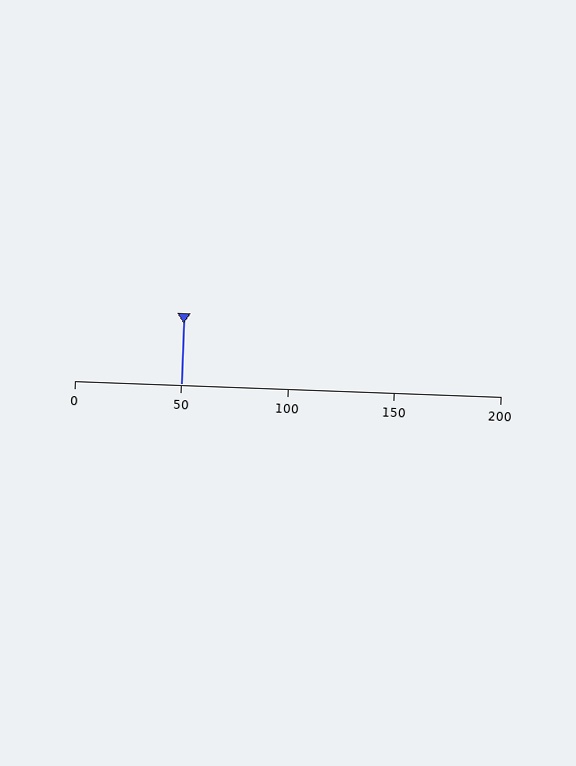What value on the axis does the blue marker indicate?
The marker indicates approximately 50.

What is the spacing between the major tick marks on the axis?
The major ticks are spaced 50 apart.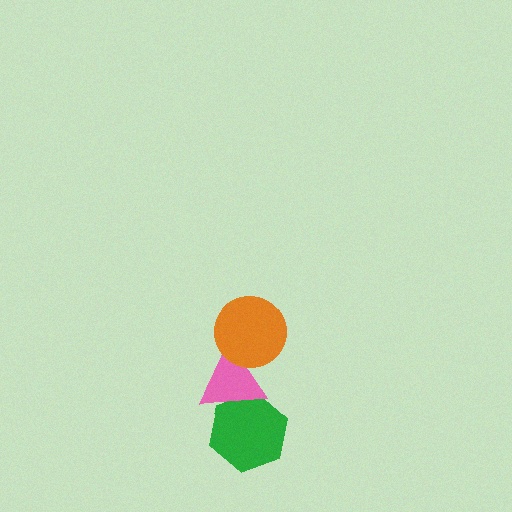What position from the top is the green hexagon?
The green hexagon is 3rd from the top.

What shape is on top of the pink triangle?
The orange circle is on top of the pink triangle.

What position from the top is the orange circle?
The orange circle is 1st from the top.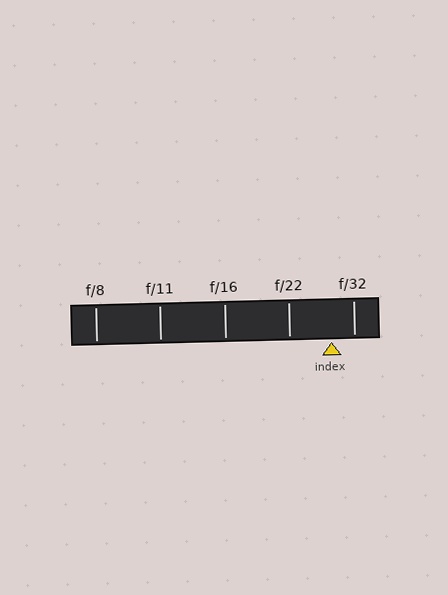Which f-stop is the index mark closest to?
The index mark is closest to f/32.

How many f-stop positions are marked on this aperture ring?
There are 5 f-stop positions marked.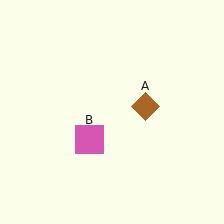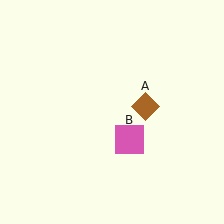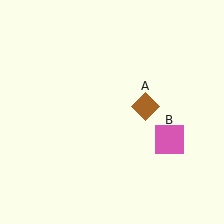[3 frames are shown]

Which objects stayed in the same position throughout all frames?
Brown diamond (object A) remained stationary.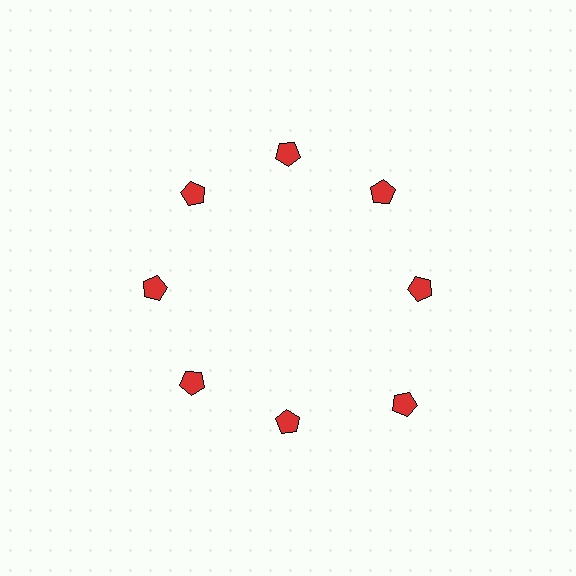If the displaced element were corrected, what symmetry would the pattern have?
It would have 8-fold rotational symmetry — the pattern would map onto itself every 45 degrees.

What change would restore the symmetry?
The symmetry would be restored by moving it inward, back onto the ring so that all 8 pentagons sit at equal angles and equal distance from the center.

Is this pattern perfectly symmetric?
No. The 8 red pentagons are arranged in a ring, but one element near the 4 o'clock position is pushed outward from the center, breaking the 8-fold rotational symmetry.